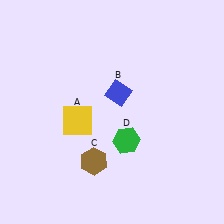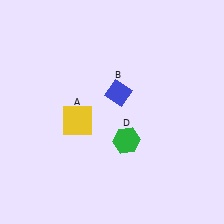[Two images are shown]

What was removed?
The brown hexagon (C) was removed in Image 2.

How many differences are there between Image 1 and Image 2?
There is 1 difference between the two images.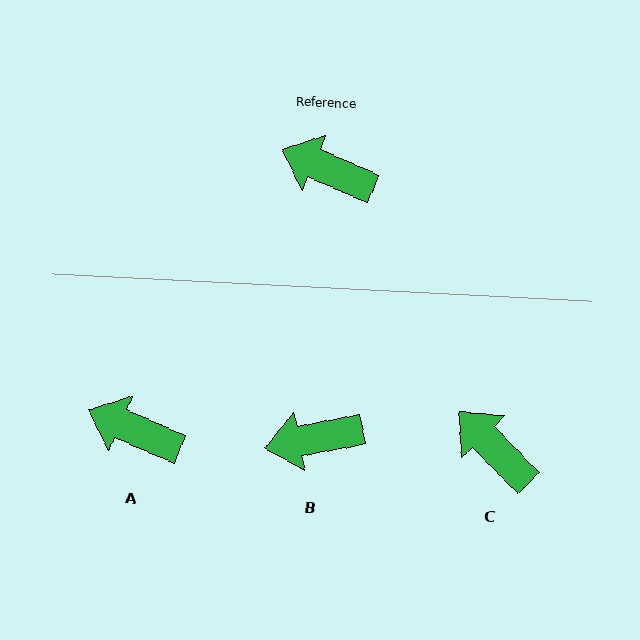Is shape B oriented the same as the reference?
No, it is off by about 34 degrees.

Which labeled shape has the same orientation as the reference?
A.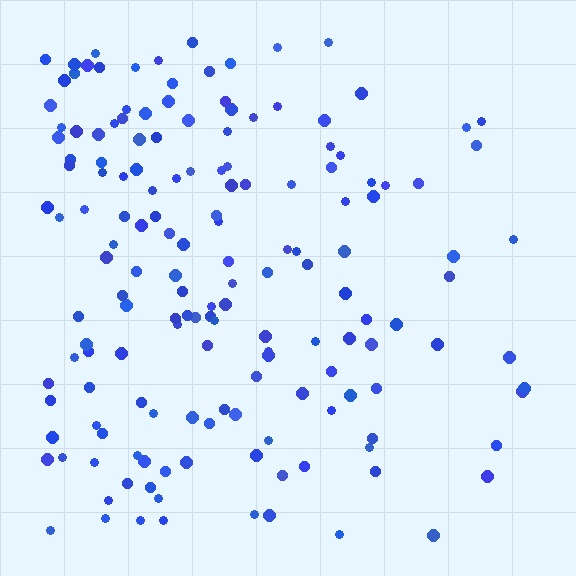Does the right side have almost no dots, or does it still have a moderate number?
Still a moderate number, just noticeably fewer than the left.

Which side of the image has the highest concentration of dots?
The left.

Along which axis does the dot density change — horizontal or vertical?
Horizontal.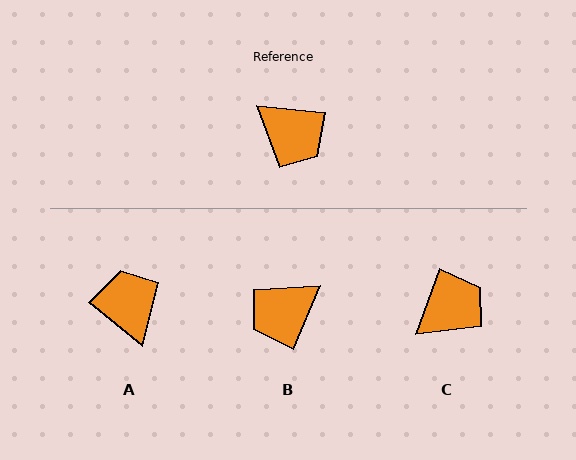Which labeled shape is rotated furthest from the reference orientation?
A, about 146 degrees away.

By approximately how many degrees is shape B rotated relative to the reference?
Approximately 106 degrees clockwise.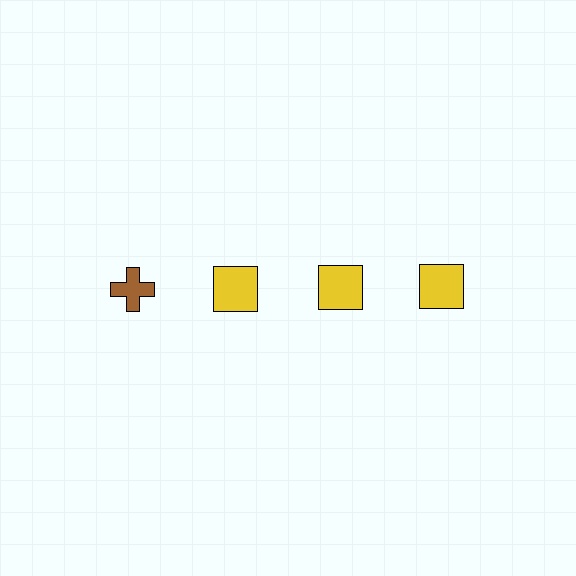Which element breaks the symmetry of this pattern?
The brown cross in the top row, leftmost column breaks the symmetry. All other shapes are yellow squares.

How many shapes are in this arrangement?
There are 4 shapes arranged in a grid pattern.